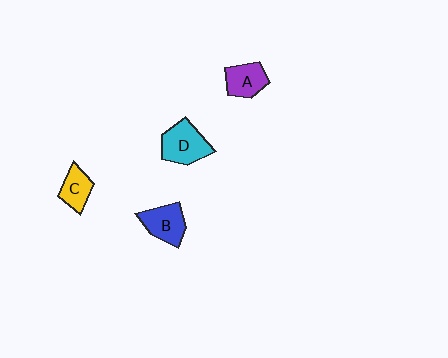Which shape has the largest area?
Shape D (cyan).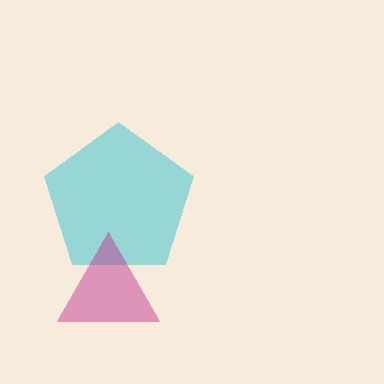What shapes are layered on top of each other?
The layered shapes are: a cyan pentagon, a magenta triangle.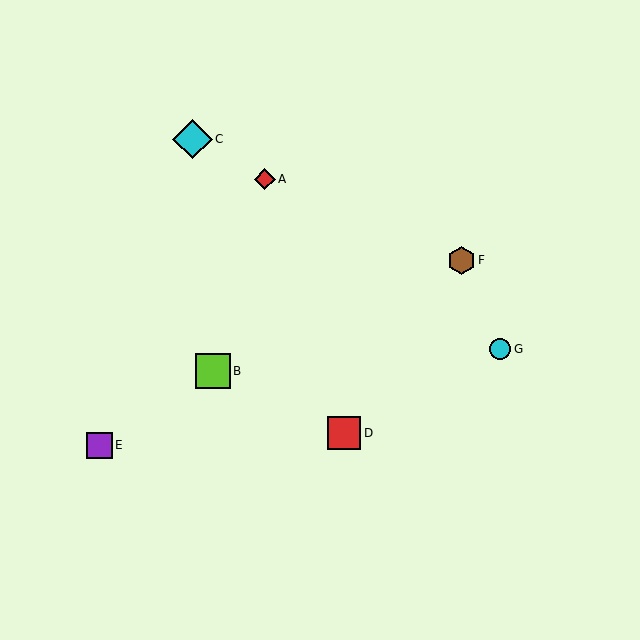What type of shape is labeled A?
Shape A is a red diamond.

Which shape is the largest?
The cyan diamond (labeled C) is the largest.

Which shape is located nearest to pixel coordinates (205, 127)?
The cyan diamond (labeled C) at (193, 139) is nearest to that location.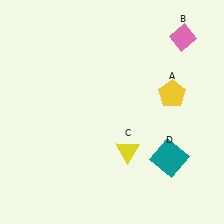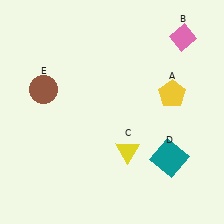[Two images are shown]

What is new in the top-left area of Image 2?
A brown circle (E) was added in the top-left area of Image 2.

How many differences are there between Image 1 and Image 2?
There is 1 difference between the two images.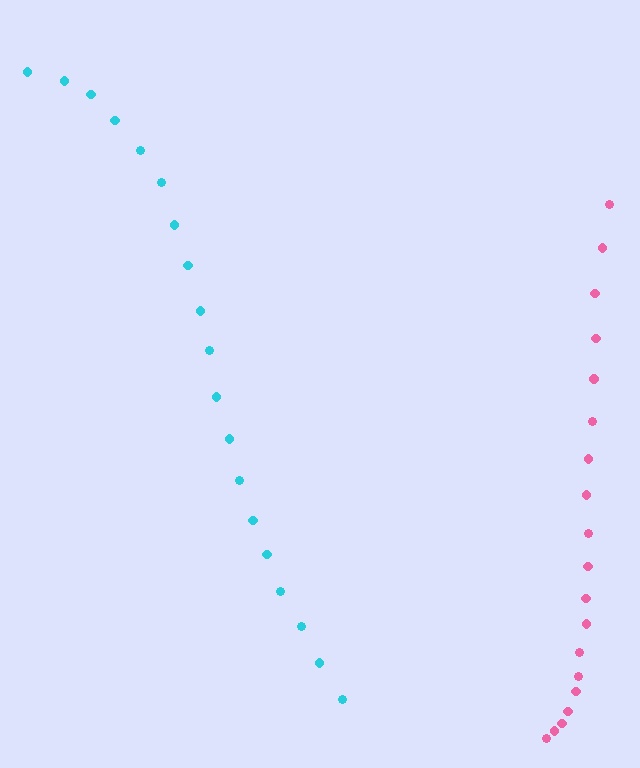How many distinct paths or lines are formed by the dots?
There are 2 distinct paths.